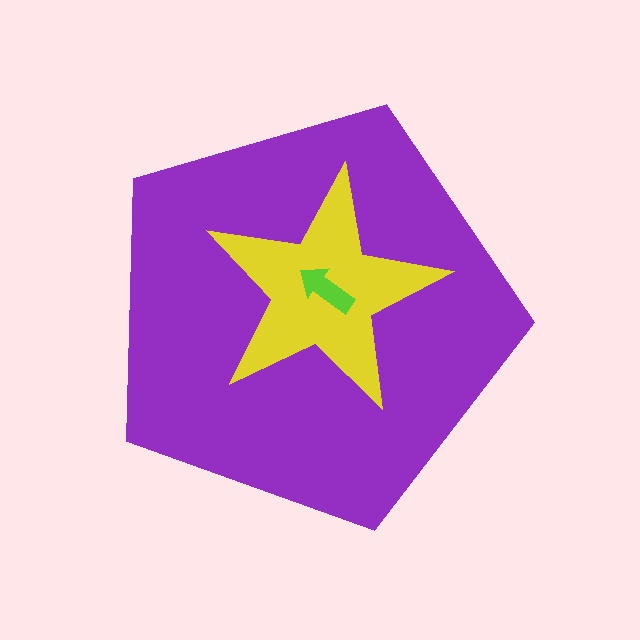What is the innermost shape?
The lime arrow.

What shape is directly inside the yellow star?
The lime arrow.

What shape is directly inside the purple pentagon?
The yellow star.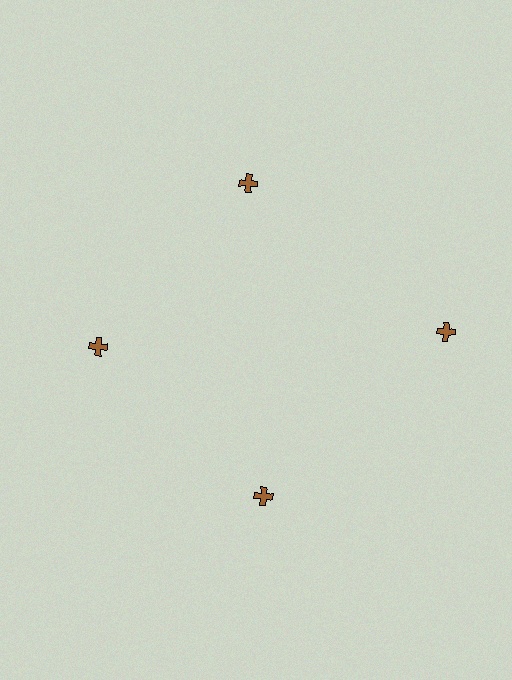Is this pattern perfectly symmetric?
No. The 4 brown crosses are arranged in a ring, but one element near the 3 o'clock position is pushed outward from the center, breaking the 4-fold rotational symmetry.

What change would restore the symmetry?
The symmetry would be restored by moving it inward, back onto the ring so that all 4 crosses sit at equal angles and equal distance from the center.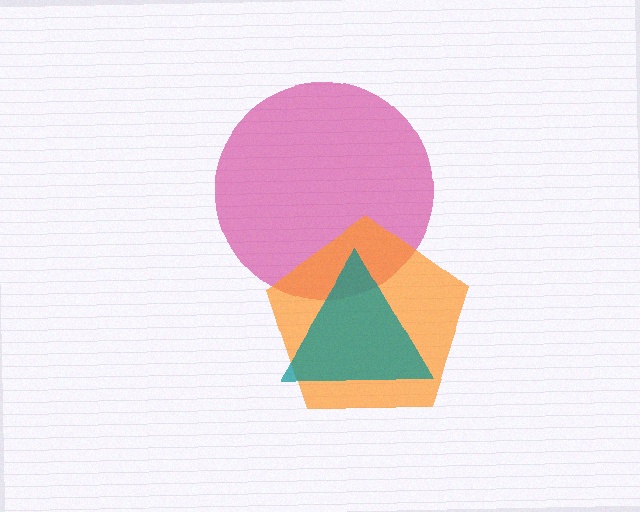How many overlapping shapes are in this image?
There are 3 overlapping shapes in the image.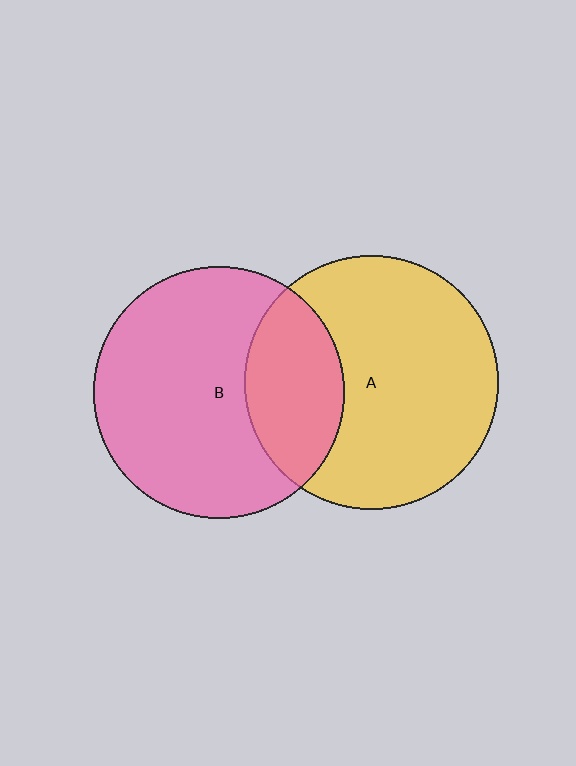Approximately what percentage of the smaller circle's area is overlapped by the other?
Approximately 30%.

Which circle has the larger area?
Circle A (yellow).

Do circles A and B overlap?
Yes.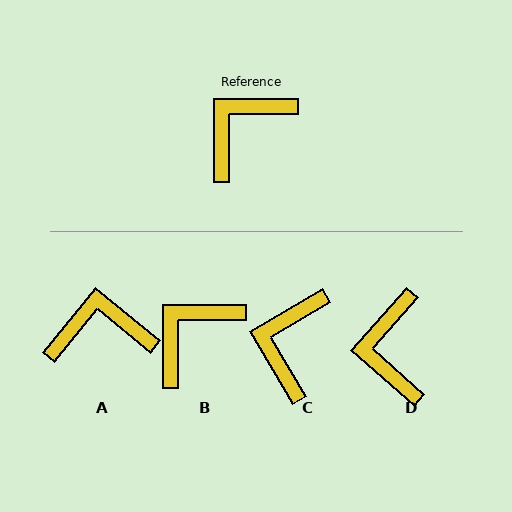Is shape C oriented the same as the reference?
No, it is off by about 30 degrees.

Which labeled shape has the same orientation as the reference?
B.